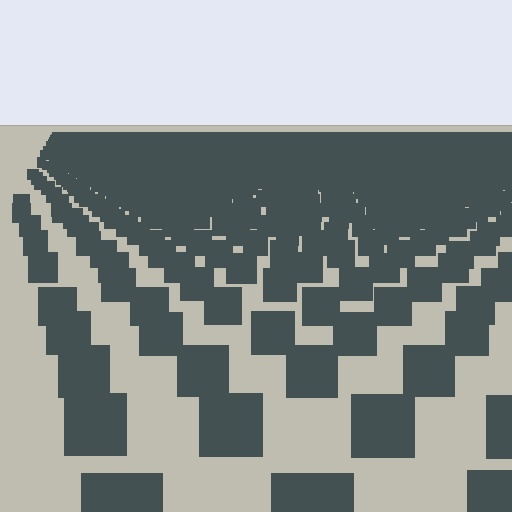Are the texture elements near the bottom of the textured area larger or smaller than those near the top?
Larger. Near the bottom, elements are closer to the viewer and appear at a bigger on-screen size.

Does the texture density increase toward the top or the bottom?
Density increases toward the top.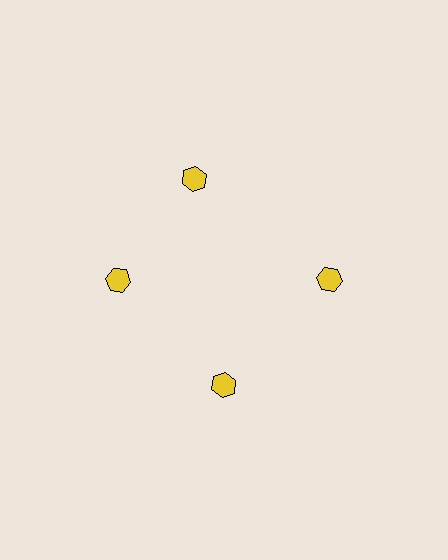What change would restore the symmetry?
The symmetry would be restored by rotating it back into even spacing with its neighbors so that all 4 hexagons sit at equal angles and equal distance from the center.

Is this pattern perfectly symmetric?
No. The 4 yellow hexagons are arranged in a ring, but one element near the 12 o'clock position is rotated out of alignment along the ring, breaking the 4-fold rotational symmetry.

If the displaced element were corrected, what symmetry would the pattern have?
It would have 4-fold rotational symmetry — the pattern would map onto itself every 90 degrees.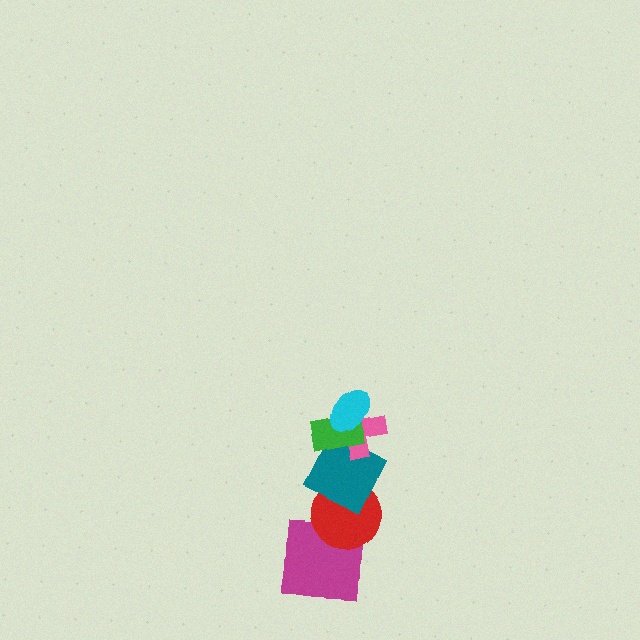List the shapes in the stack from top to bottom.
From top to bottom: the cyan ellipse, the green rectangle, the pink cross, the teal square, the red circle, the magenta square.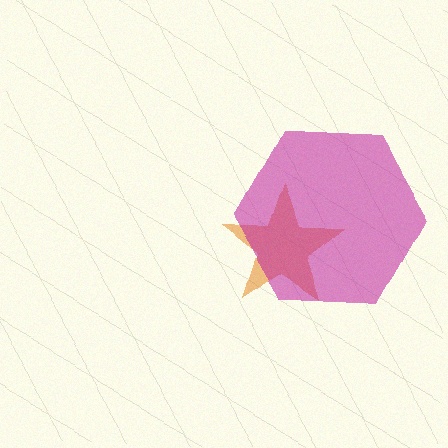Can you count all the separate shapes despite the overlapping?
Yes, there are 2 separate shapes.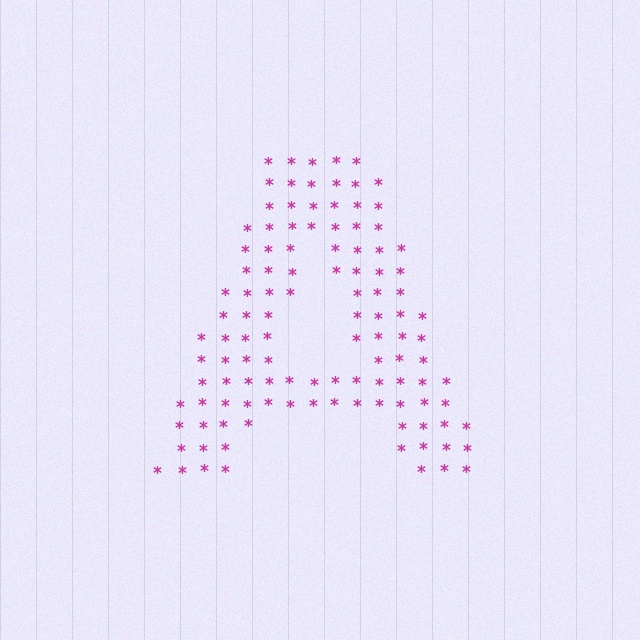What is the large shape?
The large shape is the letter A.